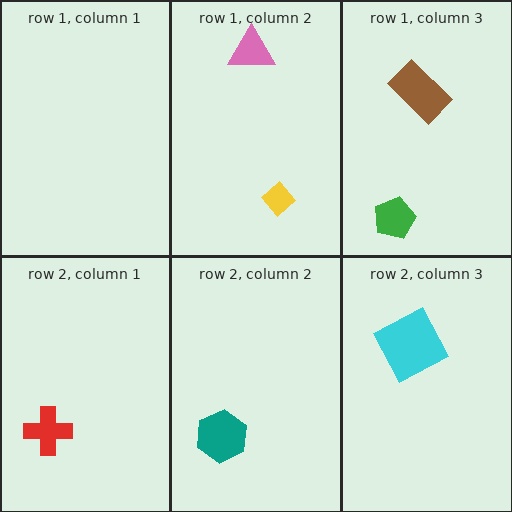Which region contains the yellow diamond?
The row 1, column 2 region.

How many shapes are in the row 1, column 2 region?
2.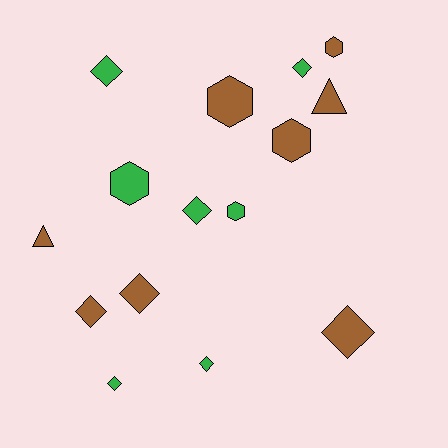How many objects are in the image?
There are 15 objects.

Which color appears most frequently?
Brown, with 8 objects.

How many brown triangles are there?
There are 2 brown triangles.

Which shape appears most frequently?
Diamond, with 8 objects.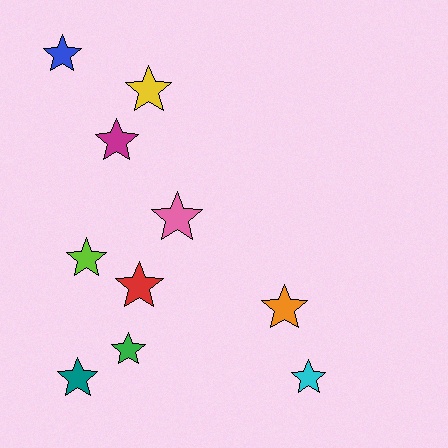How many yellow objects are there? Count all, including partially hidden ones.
There is 1 yellow object.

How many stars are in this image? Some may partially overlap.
There are 10 stars.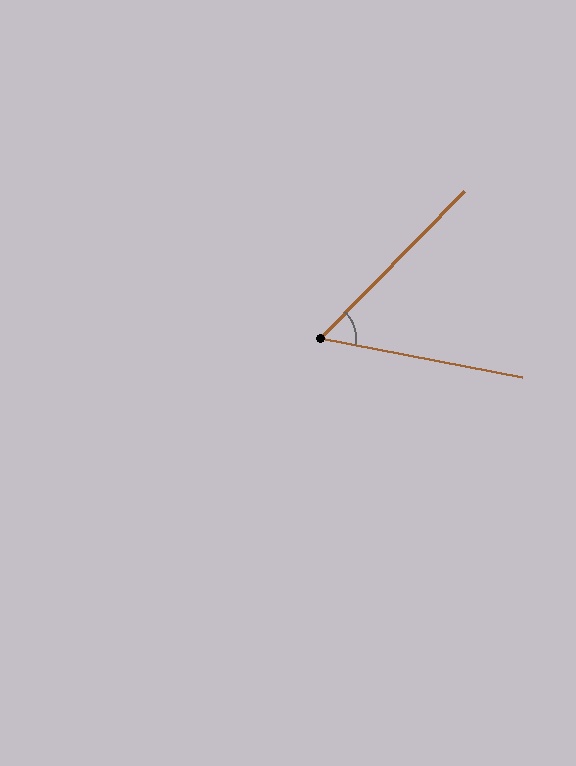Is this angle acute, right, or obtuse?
It is acute.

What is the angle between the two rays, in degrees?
Approximately 56 degrees.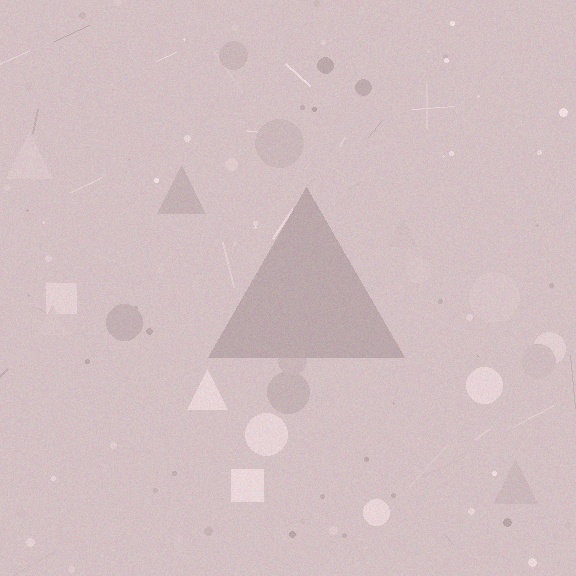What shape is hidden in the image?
A triangle is hidden in the image.